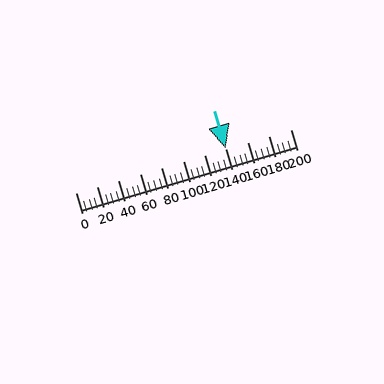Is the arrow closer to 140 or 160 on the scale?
The arrow is closer to 140.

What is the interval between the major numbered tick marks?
The major tick marks are spaced 20 units apart.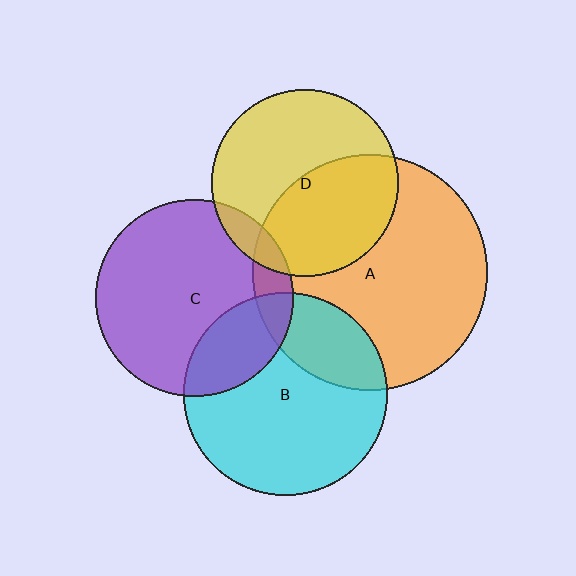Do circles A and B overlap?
Yes.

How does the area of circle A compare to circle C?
Approximately 1.4 times.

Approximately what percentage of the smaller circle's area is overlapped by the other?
Approximately 25%.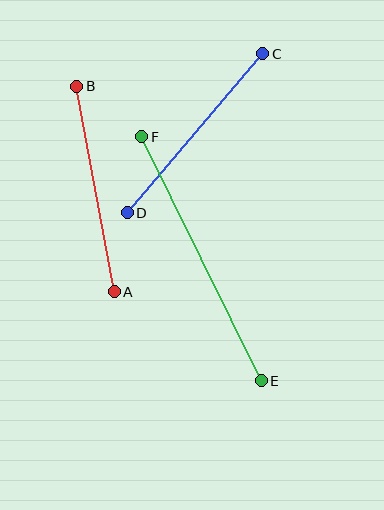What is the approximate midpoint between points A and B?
The midpoint is at approximately (96, 189) pixels.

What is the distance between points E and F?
The distance is approximately 272 pixels.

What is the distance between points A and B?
The distance is approximately 209 pixels.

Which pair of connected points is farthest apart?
Points E and F are farthest apart.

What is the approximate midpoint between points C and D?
The midpoint is at approximately (195, 133) pixels.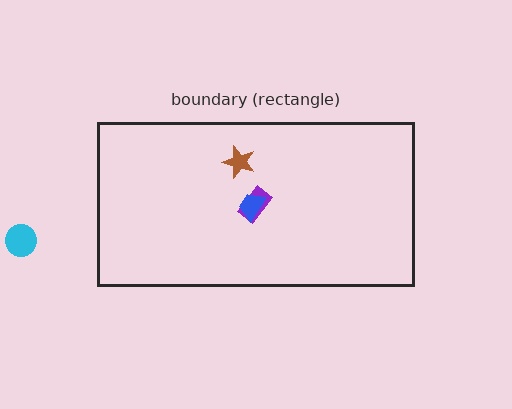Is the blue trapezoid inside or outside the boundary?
Inside.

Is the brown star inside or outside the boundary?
Inside.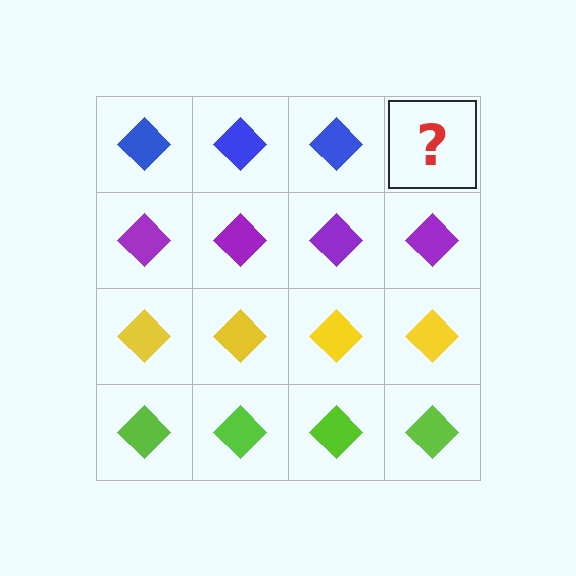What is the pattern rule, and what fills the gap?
The rule is that each row has a consistent color. The gap should be filled with a blue diamond.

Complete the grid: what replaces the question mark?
The question mark should be replaced with a blue diamond.